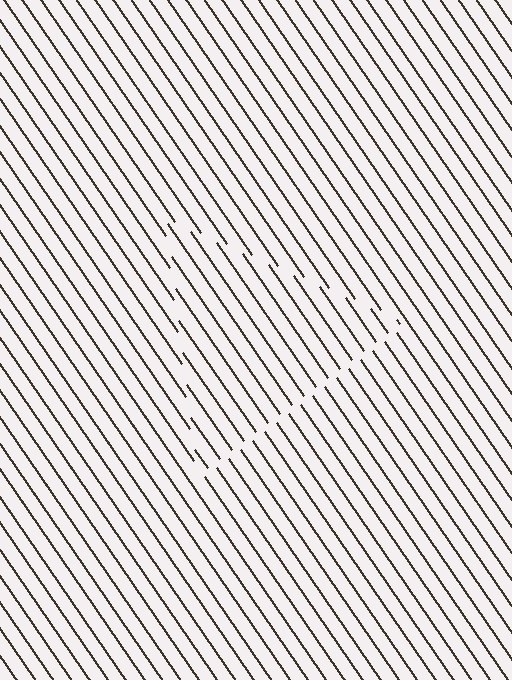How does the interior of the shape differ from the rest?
The interior of the shape contains the same grating, shifted by half a period — the contour is defined by the phase discontinuity where line-ends from the inner and outer gratings abut.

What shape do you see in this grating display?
An illusory triangle. The interior of the shape contains the same grating, shifted by half a period — the contour is defined by the phase discontinuity where line-ends from the inner and outer gratings abut.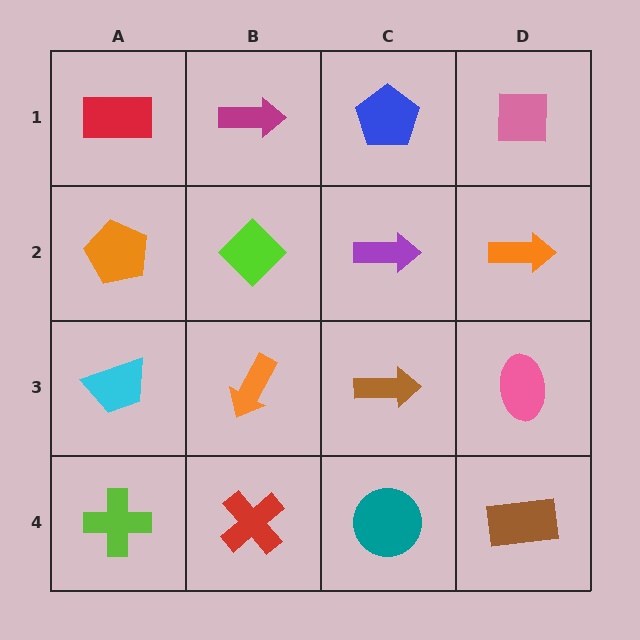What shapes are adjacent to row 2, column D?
A pink square (row 1, column D), a pink ellipse (row 3, column D), a purple arrow (row 2, column C).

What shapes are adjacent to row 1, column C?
A purple arrow (row 2, column C), a magenta arrow (row 1, column B), a pink square (row 1, column D).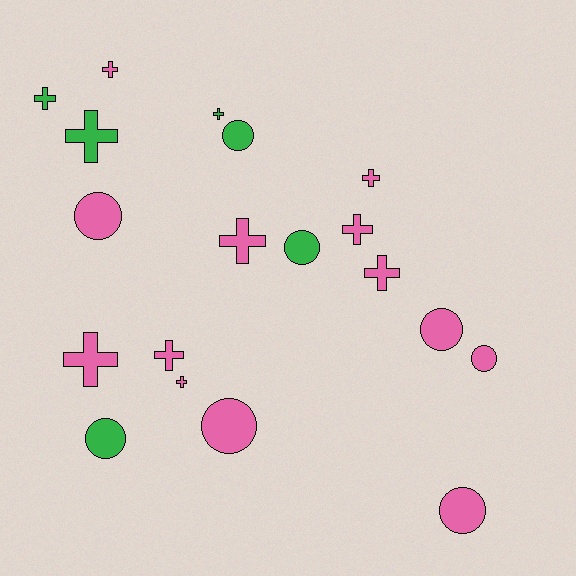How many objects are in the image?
There are 19 objects.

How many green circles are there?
There are 3 green circles.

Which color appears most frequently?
Pink, with 13 objects.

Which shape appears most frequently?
Cross, with 11 objects.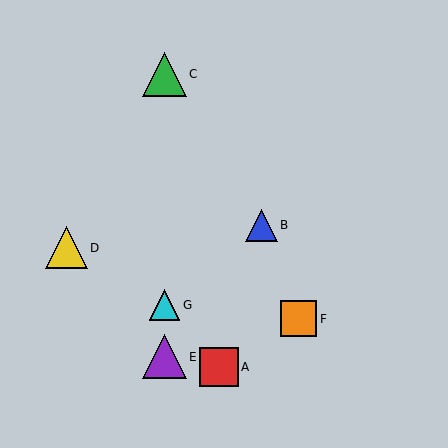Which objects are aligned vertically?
Objects C, E, G are aligned vertically.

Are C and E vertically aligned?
Yes, both are at x≈165.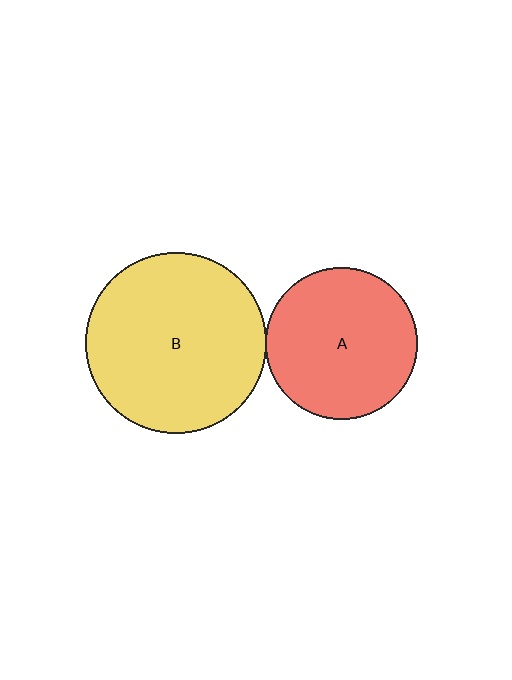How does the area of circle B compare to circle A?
Approximately 1.4 times.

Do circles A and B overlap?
Yes.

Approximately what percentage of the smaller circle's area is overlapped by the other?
Approximately 5%.